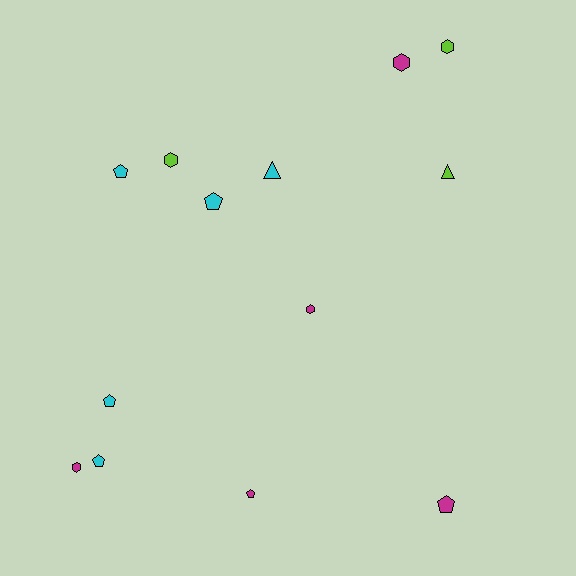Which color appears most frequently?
Cyan, with 5 objects.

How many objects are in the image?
There are 13 objects.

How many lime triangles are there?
There is 1 lime triangle.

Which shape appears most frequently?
Pentagon, with 6 objects.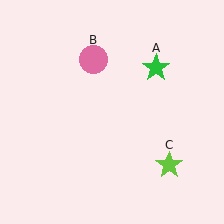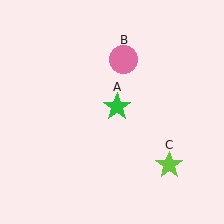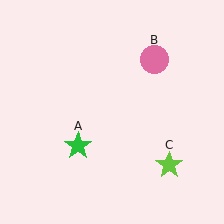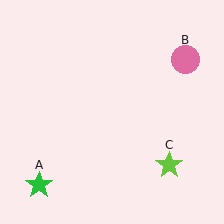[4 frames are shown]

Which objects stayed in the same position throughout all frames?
Lime star (object C) remained stationary.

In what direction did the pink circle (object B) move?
The pink circle (object B) moved right.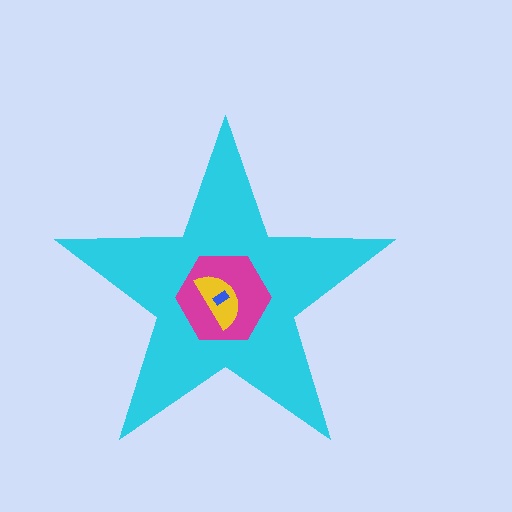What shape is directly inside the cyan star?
The magenta hexagon.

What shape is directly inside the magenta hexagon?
The yellow semicircle.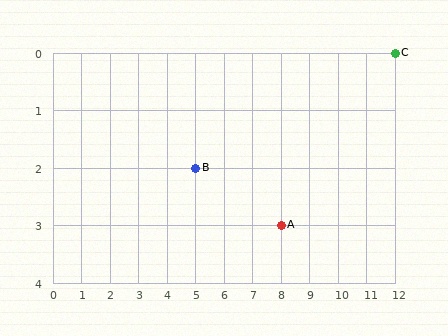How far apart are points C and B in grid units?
Points C and B are 7 columns and 2 rows apart (about 7.3 grid units diagonally).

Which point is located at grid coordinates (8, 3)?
Point A is at (8, 3).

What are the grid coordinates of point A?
Point A is at grid coordinates (8, 3).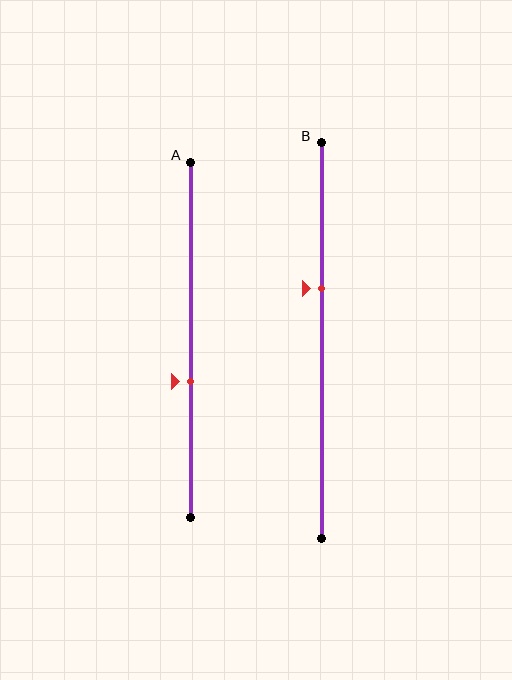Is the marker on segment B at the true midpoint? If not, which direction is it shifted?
No, the marker on segment B is shifted upward by about 13% of the segment length.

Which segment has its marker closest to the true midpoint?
Segment A has its marker closest to the true midpoint.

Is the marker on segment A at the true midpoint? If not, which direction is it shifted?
No, the marker on segment A is shifted downward by about 12% of the segment length.